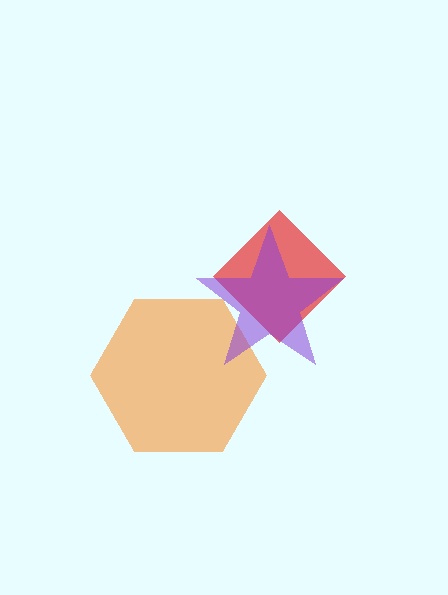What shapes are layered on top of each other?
The layered shapes are: a red diamond, an orange hexagon, a purple star.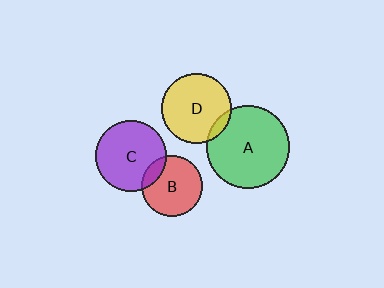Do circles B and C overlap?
Yes.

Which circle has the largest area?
Circle A (green).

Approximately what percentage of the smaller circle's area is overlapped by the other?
Approximately 15%.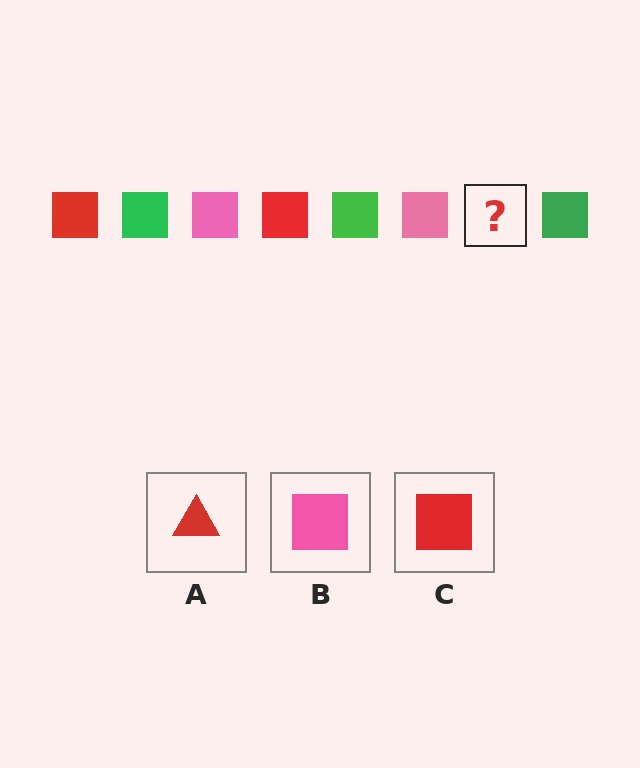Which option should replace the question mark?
Option C.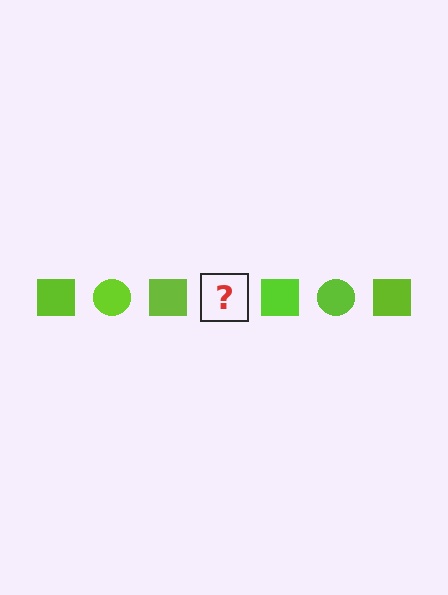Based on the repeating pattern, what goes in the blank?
The blank should be a lime circle.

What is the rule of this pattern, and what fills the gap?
The rule is that the pattern cycles through square, circle shapes in lime. The gap should be filled with a lime circle.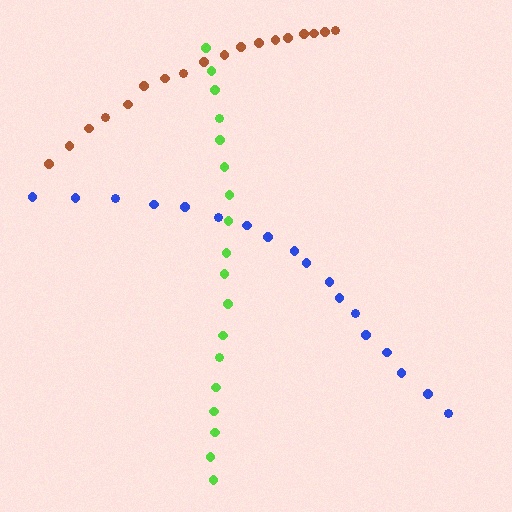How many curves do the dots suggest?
There are 3 distinct paths.